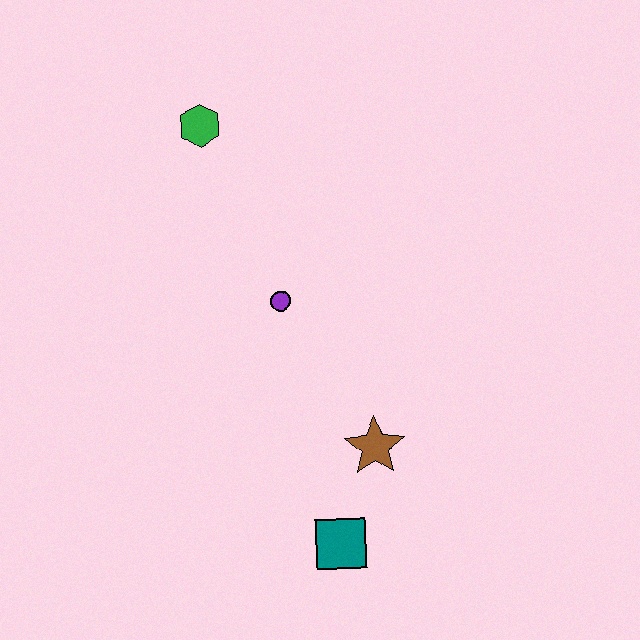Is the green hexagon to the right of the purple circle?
No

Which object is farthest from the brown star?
The green hexagon is farthest from the brown star.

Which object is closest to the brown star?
The teal square is closest to the brown star.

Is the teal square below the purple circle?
Yes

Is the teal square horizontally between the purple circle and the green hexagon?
No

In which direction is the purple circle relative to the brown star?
The purple circle is above the brown star.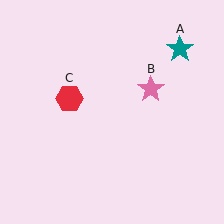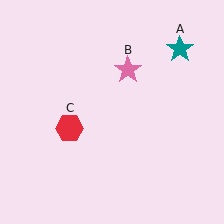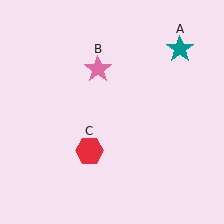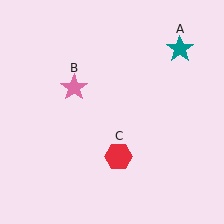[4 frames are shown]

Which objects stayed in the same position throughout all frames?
Teal star (object A) remained stationary.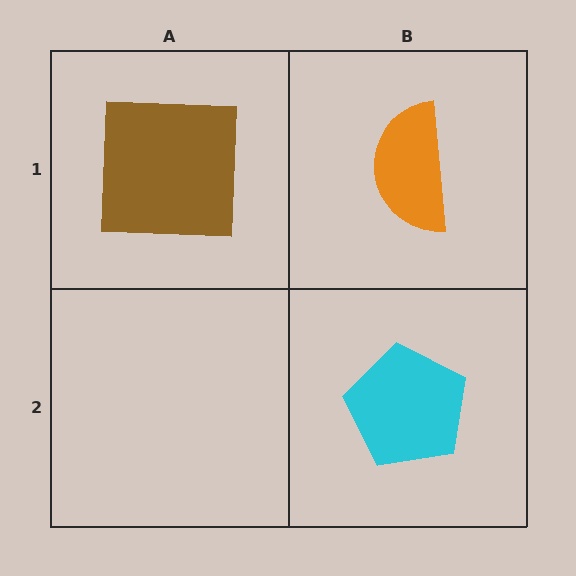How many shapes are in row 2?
1 shape.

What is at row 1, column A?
A brown square.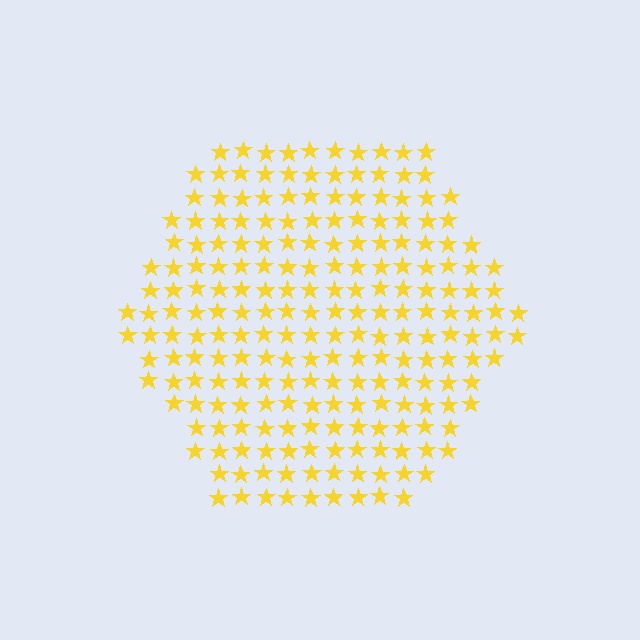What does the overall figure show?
The overall figure shows a hexagon.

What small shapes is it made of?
It is made of small stars.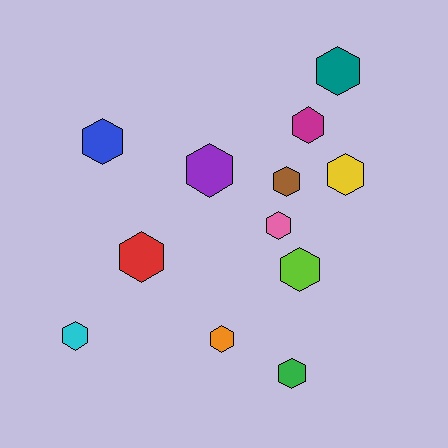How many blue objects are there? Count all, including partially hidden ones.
There is 1 blue object.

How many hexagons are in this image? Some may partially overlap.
There are 12 hexagons.